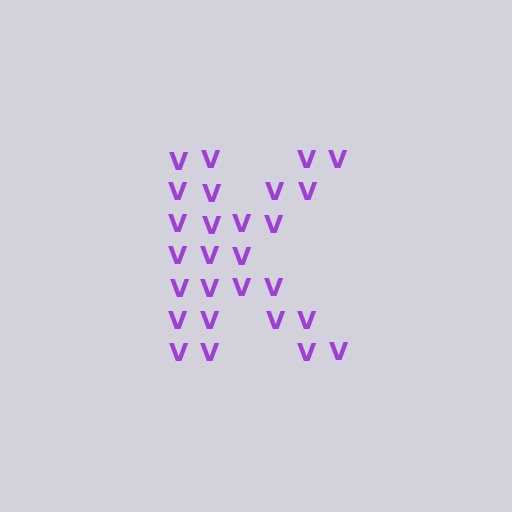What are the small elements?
The small elements are letter V's.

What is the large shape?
The large shape is the letter K.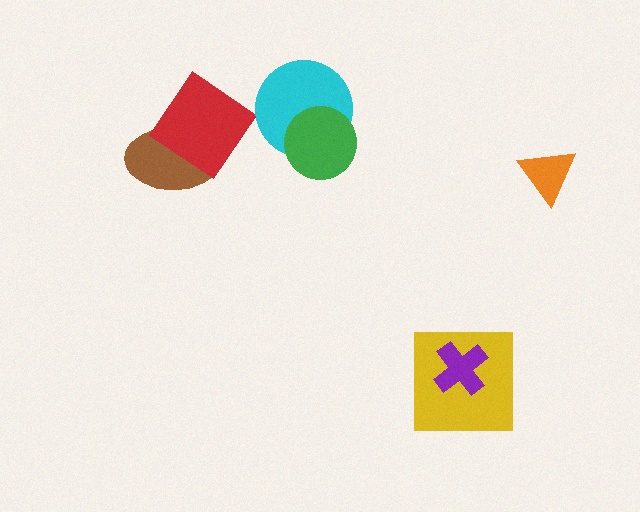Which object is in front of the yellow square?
The purple cross is in front of the yellow square.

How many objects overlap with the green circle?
1 object overlaps with the green circle.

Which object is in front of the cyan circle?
The green circle is in front of the cyan circle.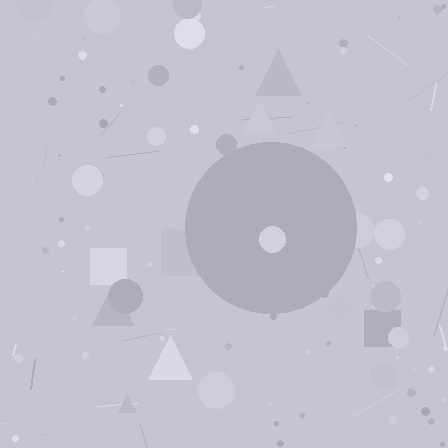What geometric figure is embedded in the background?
A circle is embedded in the background.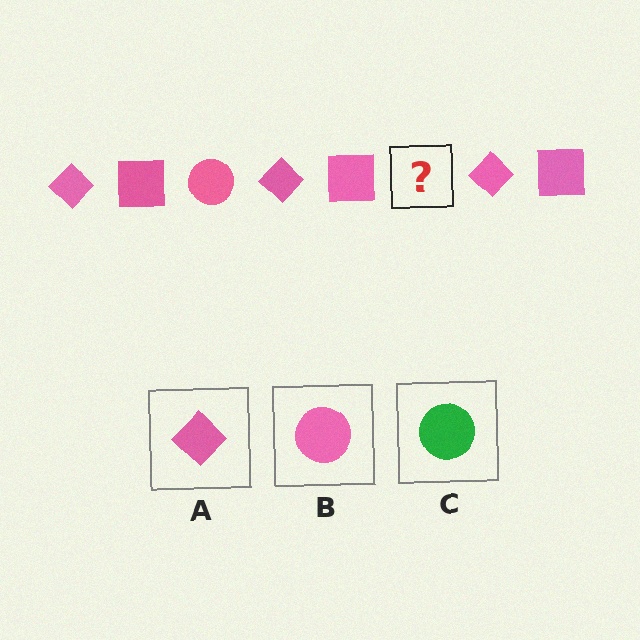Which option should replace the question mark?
Option B.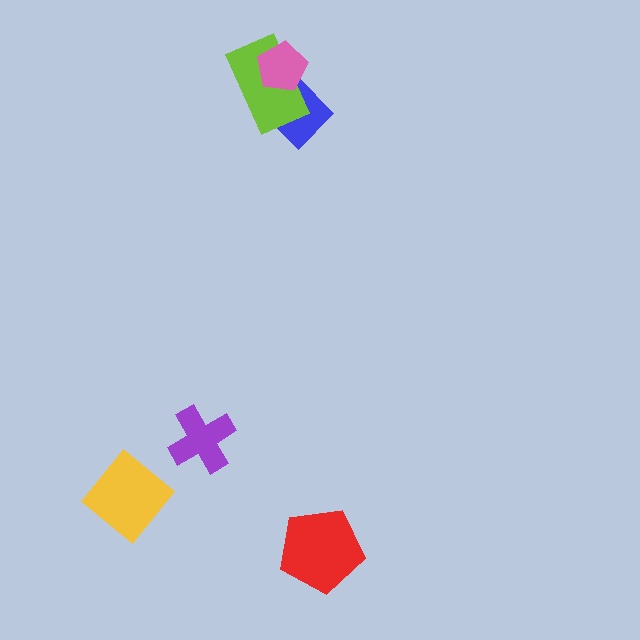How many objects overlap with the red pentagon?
0 objects overlap with the red pentagon.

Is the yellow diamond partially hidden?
No, no other shape covers it.